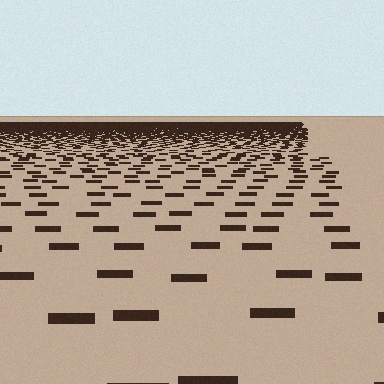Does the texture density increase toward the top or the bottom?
Density increases toward the top.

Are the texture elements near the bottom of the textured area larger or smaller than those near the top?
Larger. Near the bottom, elements are closer to the viewer and appear at a bigger on-screen size.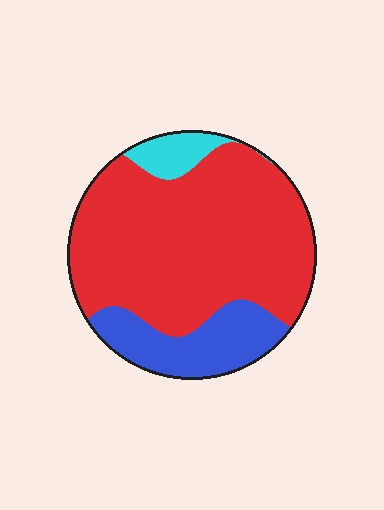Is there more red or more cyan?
Red.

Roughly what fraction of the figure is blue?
Blue takes up less than a quarter of the figure.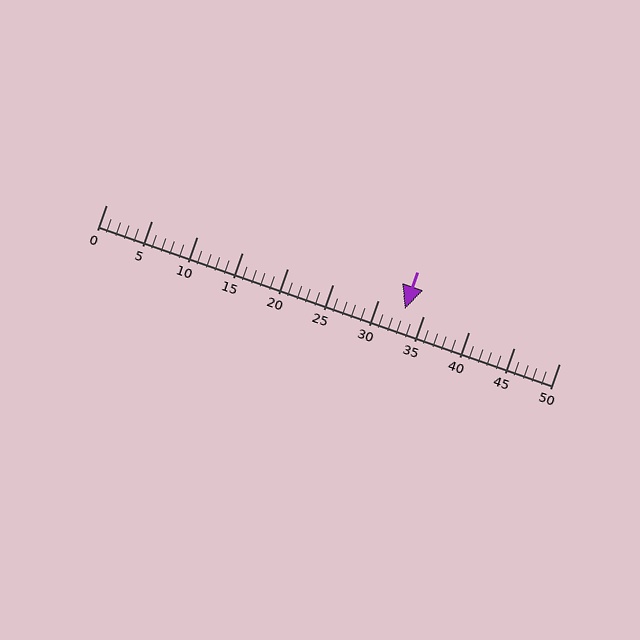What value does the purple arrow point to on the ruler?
The purple arrow points to approximately 33.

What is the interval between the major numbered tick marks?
The major tick marks are spaced 5 units apart.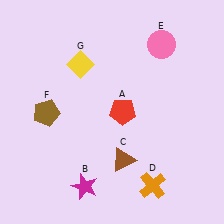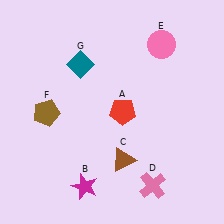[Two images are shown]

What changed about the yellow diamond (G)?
In Image 1, G is yellow. In Image 2, it changed to teal.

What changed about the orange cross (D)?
In Image 1, D is orange. In Image 2, it changed to pink.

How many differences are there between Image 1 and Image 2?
There are 2 differences between the two images.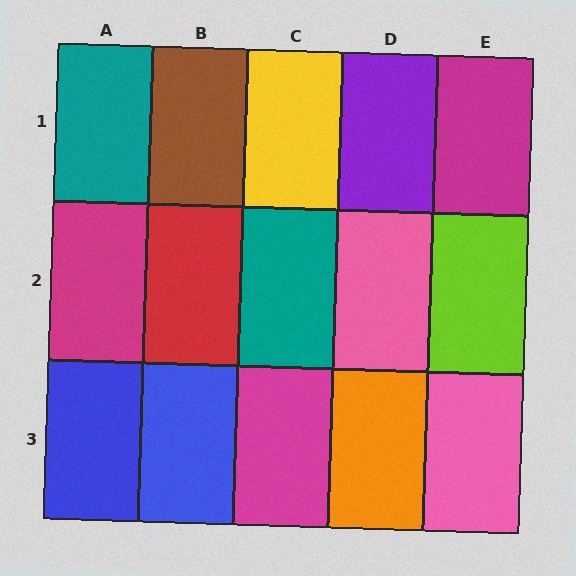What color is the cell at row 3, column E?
Pink.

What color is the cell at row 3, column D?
Orange.